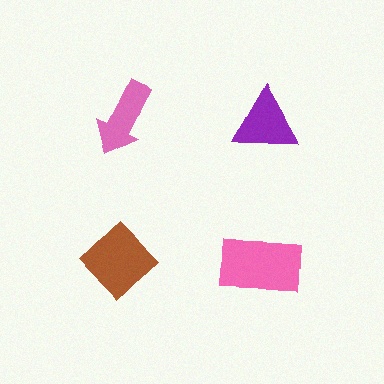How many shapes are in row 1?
2 shapes.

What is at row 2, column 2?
A pink rectangle.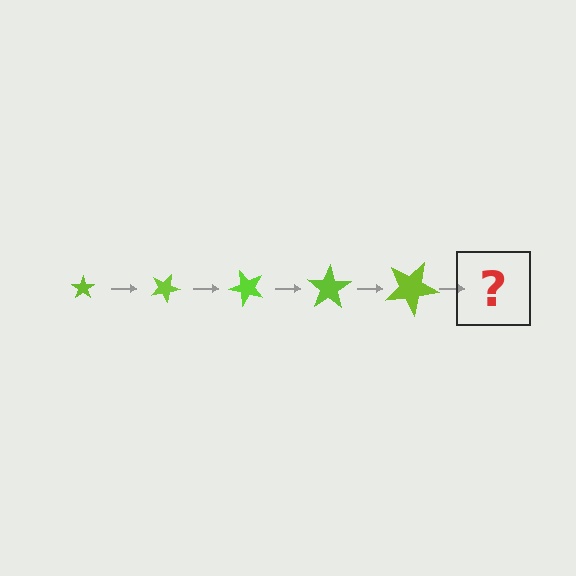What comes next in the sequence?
The next element should be a star, larger than the previous one and rotated 125 degrees from the start.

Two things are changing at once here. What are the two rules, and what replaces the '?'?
The two rules are that the star grows larger each step and it rotates 25 degrees each step. The '?' should be a star, larger than the previous one and rotated 125 degrees from the start.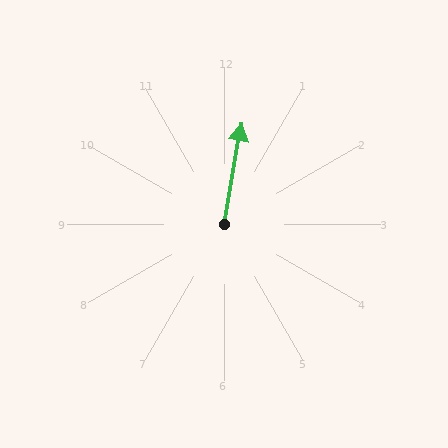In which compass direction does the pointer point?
North.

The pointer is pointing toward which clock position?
Roughly 12 o'clock.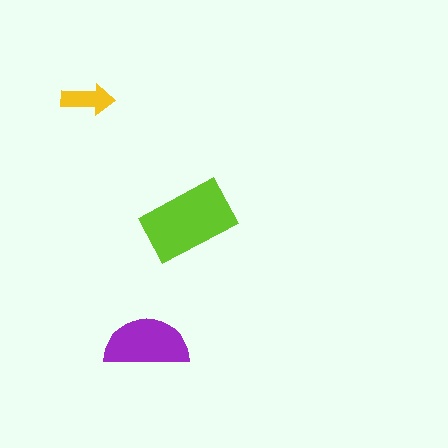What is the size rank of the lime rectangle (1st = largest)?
1st.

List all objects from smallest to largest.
The yellow arrow, the purple semicircle, the lime rectangle.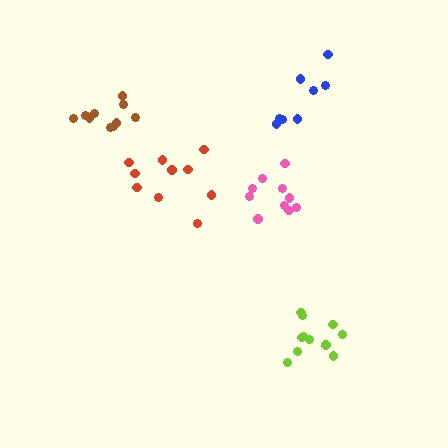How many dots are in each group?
Group 1: 10 dots, Group 2: 11 dots, Group 3: 10 dots, Group 4: 10 dots, Group 5: 8 dots (49 total).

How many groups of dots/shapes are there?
There are 5 groups.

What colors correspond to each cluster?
The clusters are colored: red, lime, brown, pink, blue.